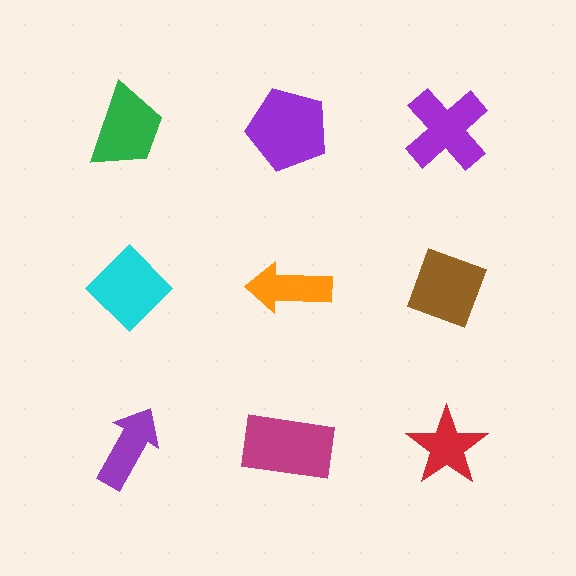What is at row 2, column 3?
A brown diamond.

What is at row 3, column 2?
A magenta rectangle.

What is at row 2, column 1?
A cyan diamond.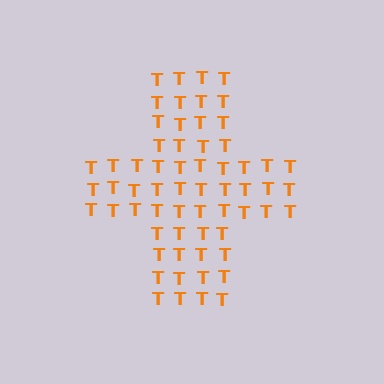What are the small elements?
The small elements are letter T's.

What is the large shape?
The large shape is a cross.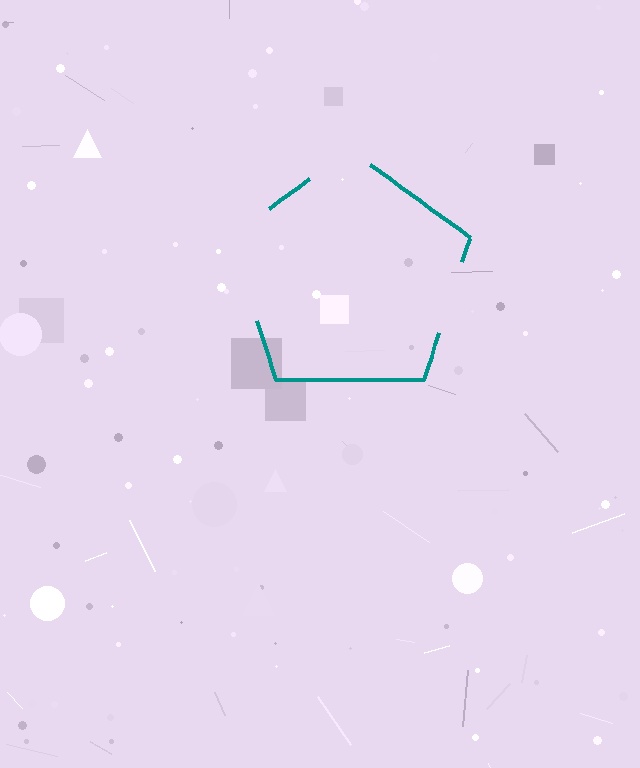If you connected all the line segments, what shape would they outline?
They would outline a pentagon.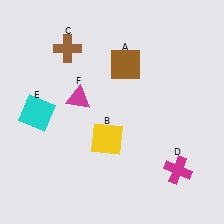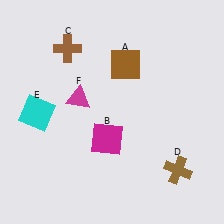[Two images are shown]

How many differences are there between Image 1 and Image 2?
There are 2 differences between the two images.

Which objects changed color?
B changed from yellow to magenta. D changed from magenta to brown.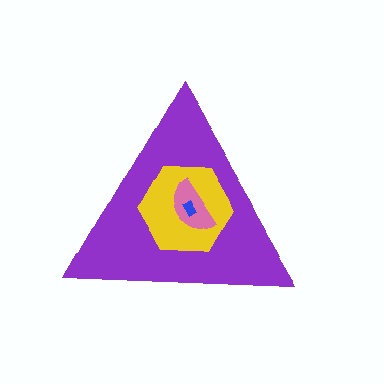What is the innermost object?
The blue rectangle.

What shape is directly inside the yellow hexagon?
The pink semicircle.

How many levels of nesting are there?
4.